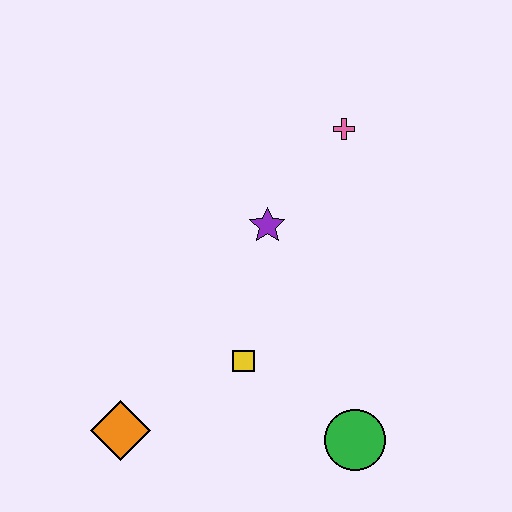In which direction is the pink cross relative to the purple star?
The pink cross is above the purple star.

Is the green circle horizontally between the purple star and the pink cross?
No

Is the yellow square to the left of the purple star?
Yes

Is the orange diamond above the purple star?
No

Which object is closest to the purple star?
The pink cross is closest to the purple star.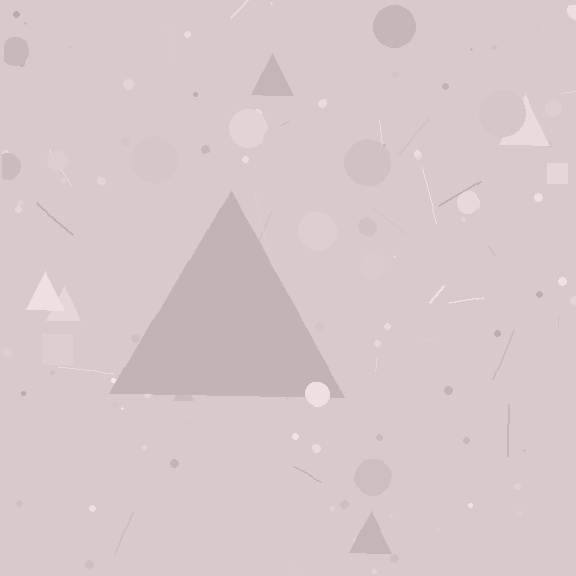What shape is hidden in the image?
A triangle is hidden in the image.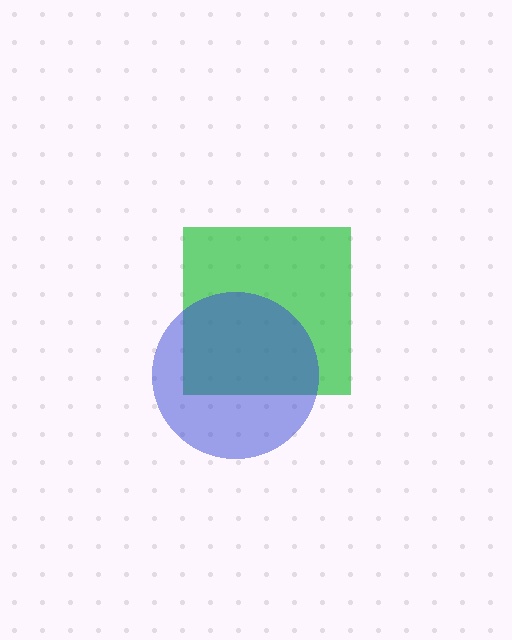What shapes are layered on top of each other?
The layered shapes are: a green square, a blue circle.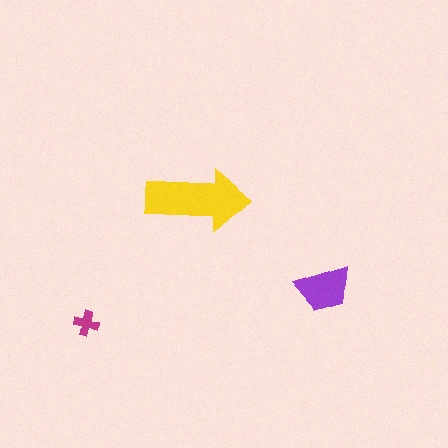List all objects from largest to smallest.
The yellow arrow, the purple trapezoid, the magenta cross.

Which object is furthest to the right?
The purple trapezoid is rightmost.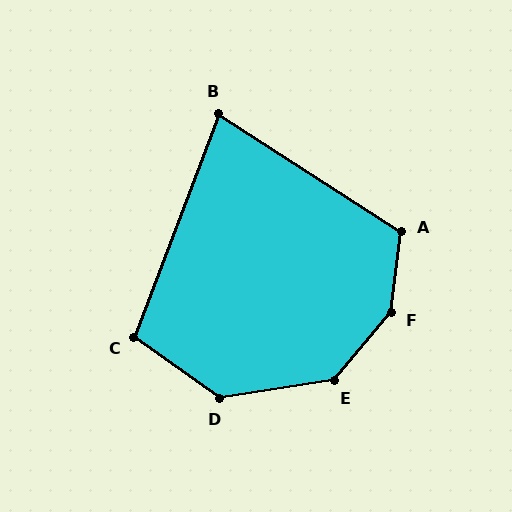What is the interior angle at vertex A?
Approximately 116 degrees (obtuse).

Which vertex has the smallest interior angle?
B, at approximately 78 degrees.